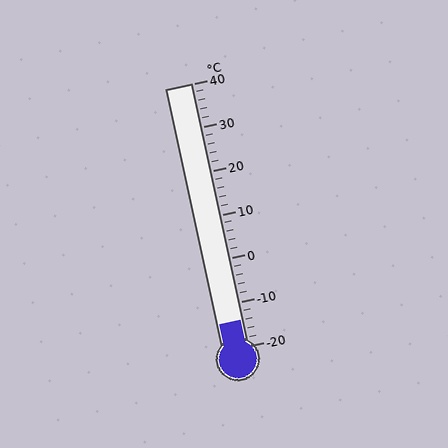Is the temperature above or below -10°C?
The temperature is below -10°C.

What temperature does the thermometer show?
The thermometer shows approximately -14°C.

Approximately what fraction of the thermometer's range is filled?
The thermometer is filled to approximately 10% of its range.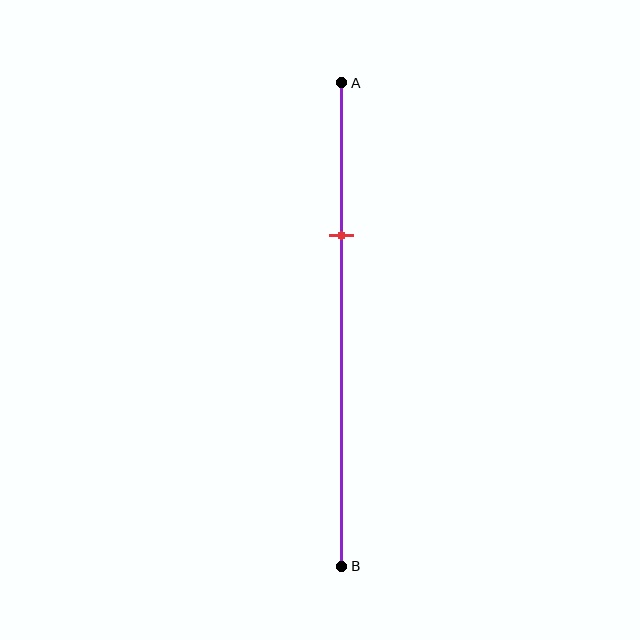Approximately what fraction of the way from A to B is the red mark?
The red mark is approximately 30% of the way from A to B.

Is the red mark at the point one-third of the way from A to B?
Yes, the mark is approximately at the one-third point.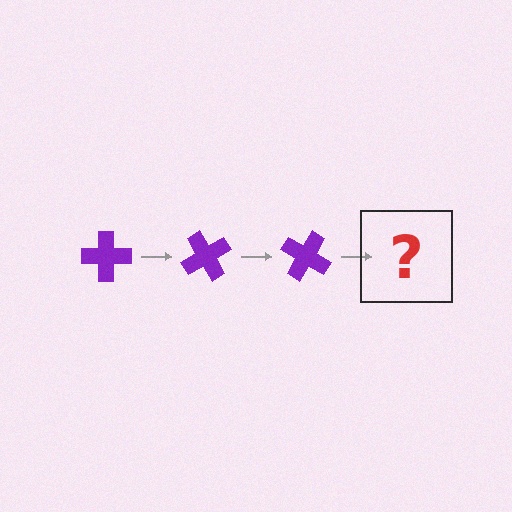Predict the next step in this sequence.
The next step is a purple cross rotated 180 degrees.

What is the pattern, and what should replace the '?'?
The pattern is that the cross rotates 60 degrees each step. The '?' should be a purple cross rotated 180 degrees.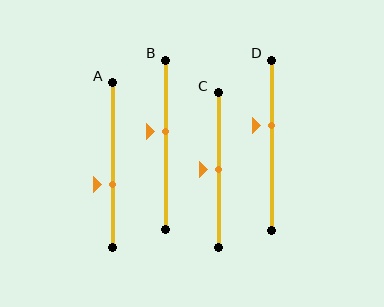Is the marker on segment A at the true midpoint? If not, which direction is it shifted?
No, the marker on segment A is shifted downward by about 12% of the segment length.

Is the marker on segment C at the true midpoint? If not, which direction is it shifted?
Yes, the marker on segment C is at the true midpoint.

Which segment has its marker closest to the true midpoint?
Segment C has its marker closest to the true midpoint.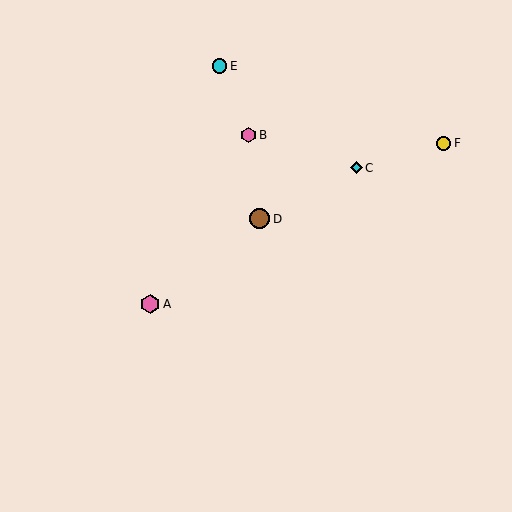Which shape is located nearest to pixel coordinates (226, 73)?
The cyan circle (labeled E) at (220, 66) is nearest to that location.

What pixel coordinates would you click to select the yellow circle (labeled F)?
Click at (444, 143) to select the yellow circle F.